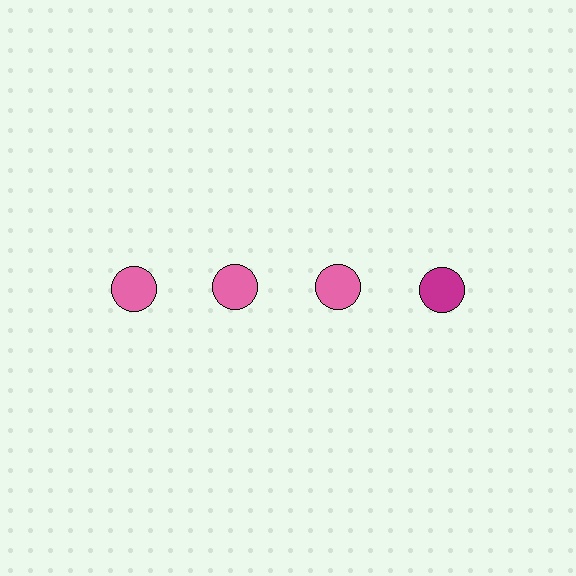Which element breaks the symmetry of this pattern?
The magenta circle in the top row, second from right column breaks the symmetry. All other shapes are pink circles.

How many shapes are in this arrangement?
There are 4 shapes arranged in a grid pattern.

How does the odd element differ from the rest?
It has a different color: magenta instead of pink.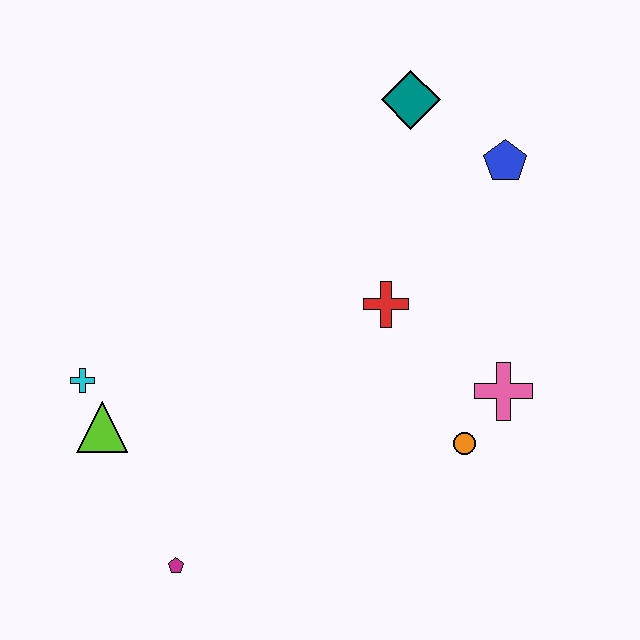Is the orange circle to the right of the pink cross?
No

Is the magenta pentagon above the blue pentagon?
No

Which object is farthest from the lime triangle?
The blue pentagon is farthest from the lime triangle.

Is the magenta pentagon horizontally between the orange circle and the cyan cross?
Yes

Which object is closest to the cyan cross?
The lime triangle is closest to the cyan cross.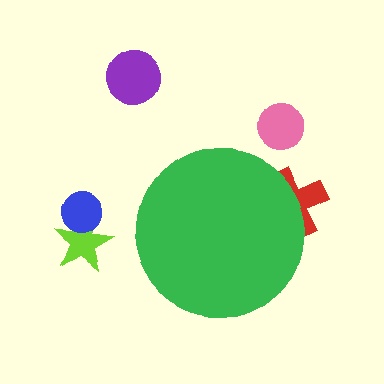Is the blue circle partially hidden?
No, the blue circle is fully visible.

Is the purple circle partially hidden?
No, the purple circle is fully visible.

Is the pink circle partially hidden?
No, the pink circle is fully visible.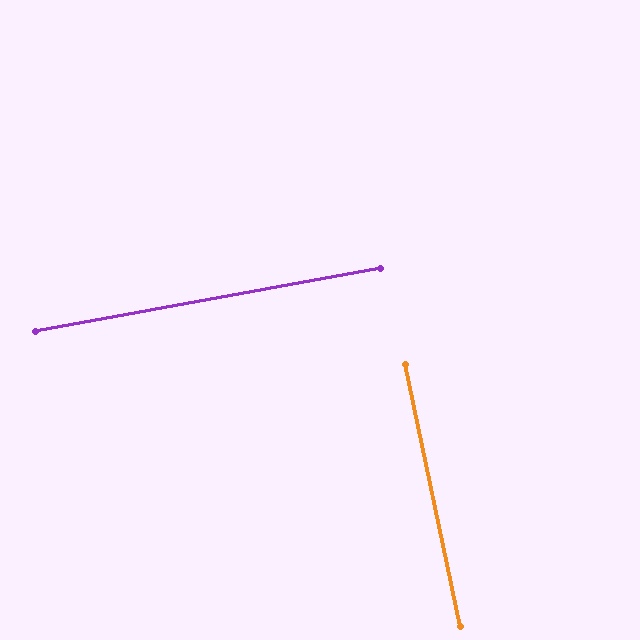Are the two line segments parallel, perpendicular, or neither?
Perpendicular — they meet at approximately 88°.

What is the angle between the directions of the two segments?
Approximately 88 degrees.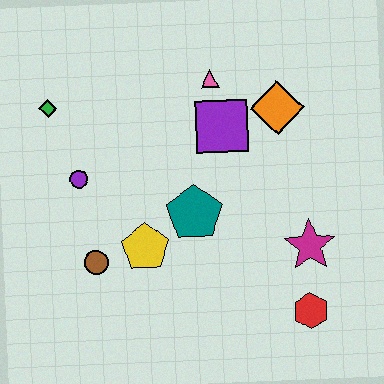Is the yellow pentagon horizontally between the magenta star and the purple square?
No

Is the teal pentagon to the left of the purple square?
Yes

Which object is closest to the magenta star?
The red hexagon is closest to the magenta star.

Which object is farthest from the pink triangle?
The red hexagon is farthest from the pink triangle.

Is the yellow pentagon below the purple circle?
Yes